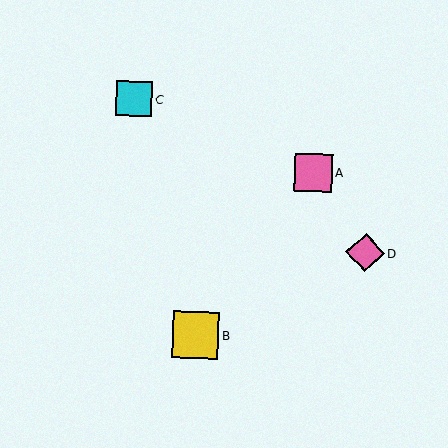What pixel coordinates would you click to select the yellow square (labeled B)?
Click at (196, 335) to select the yellow square B.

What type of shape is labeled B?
Shape B is a yellow square.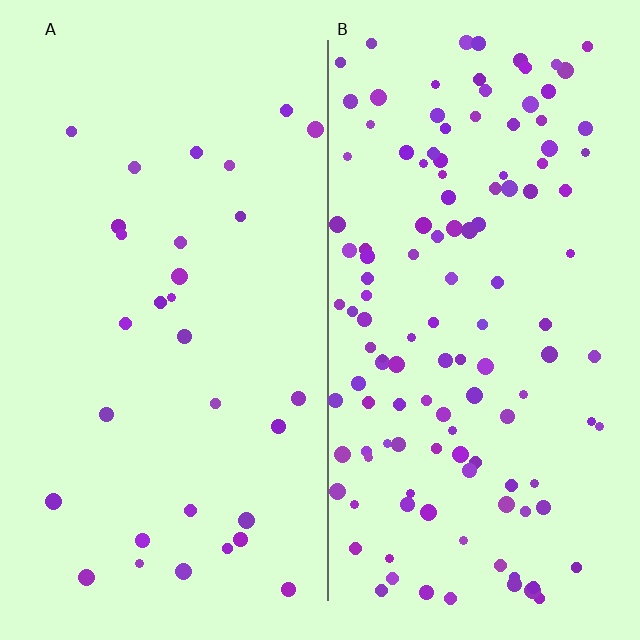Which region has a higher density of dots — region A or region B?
B (the right).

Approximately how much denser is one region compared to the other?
Approximately 4.1× — region B over region A.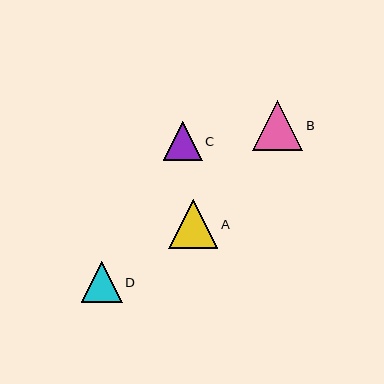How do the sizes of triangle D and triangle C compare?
Triangle D and triangle C are approximately the same size.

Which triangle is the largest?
Triangle B is the largest with a size of approximately 50 pixels.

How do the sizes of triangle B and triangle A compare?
Triangle B and triangle A are approximately the same size.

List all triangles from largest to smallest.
From largest to smallest: B, A, D, C.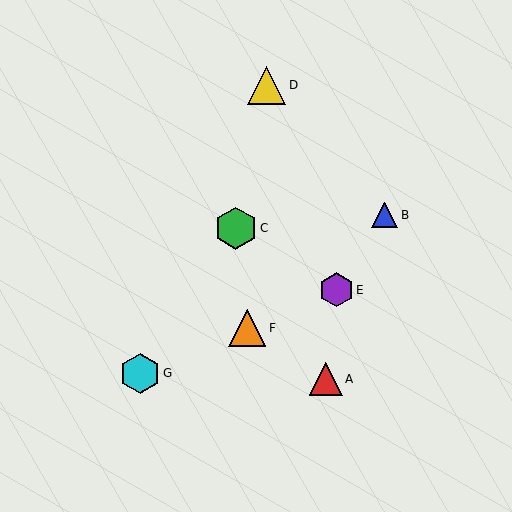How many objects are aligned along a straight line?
3 objects (E, F, G) are aligned along a straight line.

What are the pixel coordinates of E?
Object E is at (337, 290).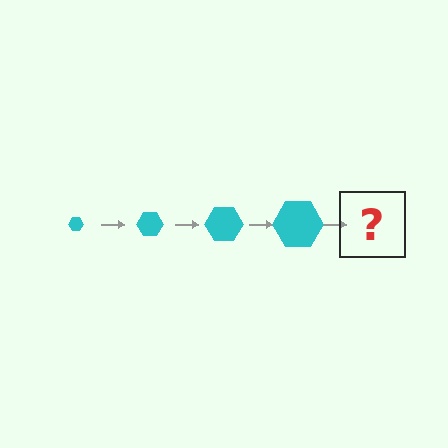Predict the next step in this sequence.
The next step is a cyan hexagon, larger than the previous one.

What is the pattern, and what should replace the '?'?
The pattern is that the hexagon gets progressively larger each step. The '?' should be a cyan hexagon, larger than the previous one.